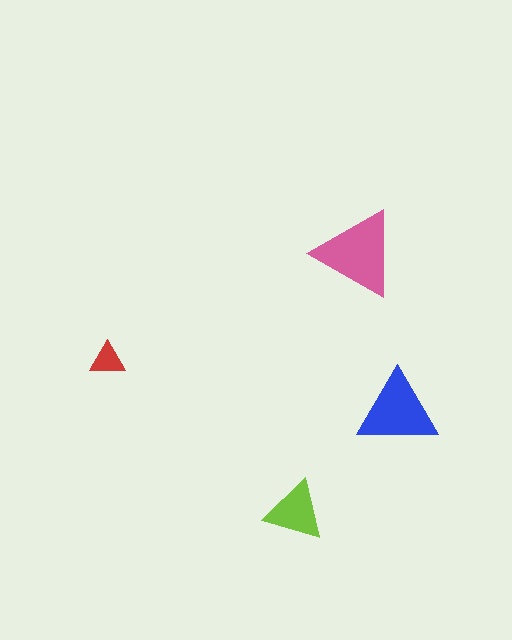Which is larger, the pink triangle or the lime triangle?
The pink one.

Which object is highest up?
The pink triangle is topmost.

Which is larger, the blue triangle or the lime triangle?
The blue one.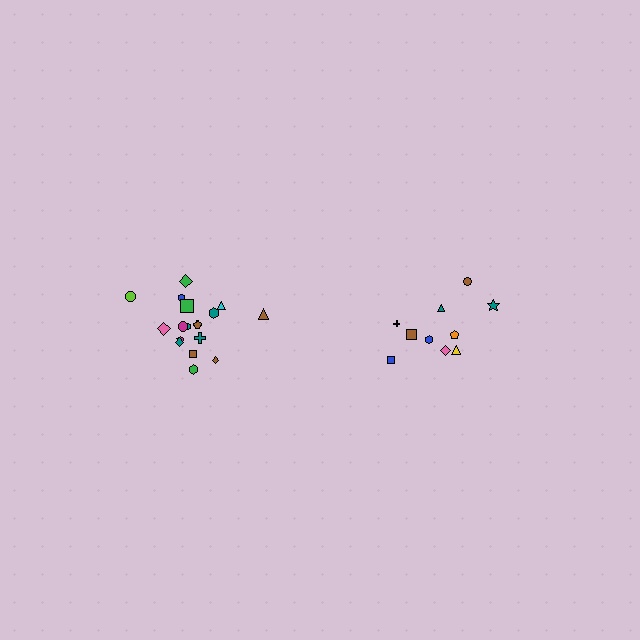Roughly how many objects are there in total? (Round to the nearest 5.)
Roughly 30 objects in total.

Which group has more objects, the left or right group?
The left group.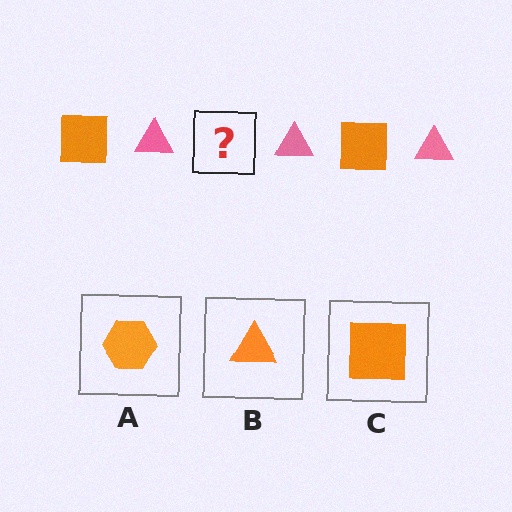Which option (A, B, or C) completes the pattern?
C.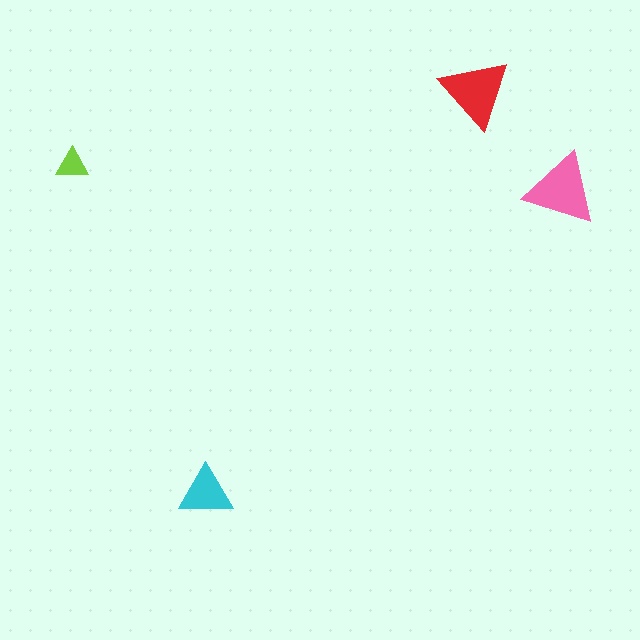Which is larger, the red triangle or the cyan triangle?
The red one.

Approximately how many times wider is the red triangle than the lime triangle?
About 2 times wider.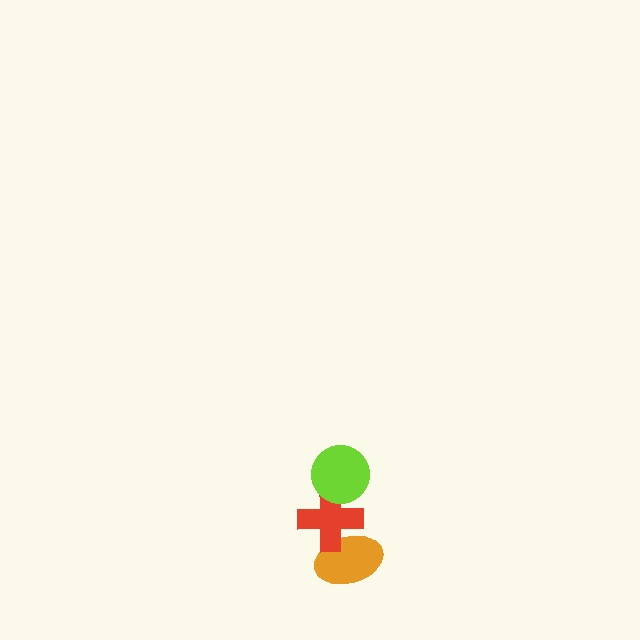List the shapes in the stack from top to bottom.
From top to bottom: the lime circle, the red cross, the orange ellipse.